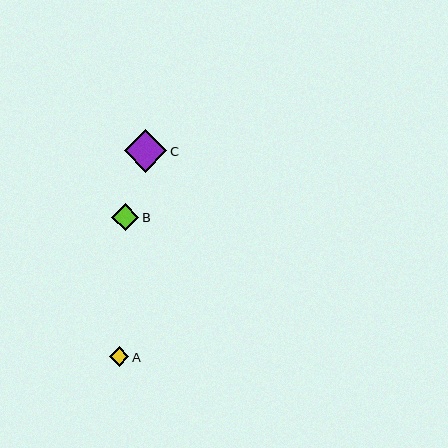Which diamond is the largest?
Diamond C is the largest with a size of approximately 42 pixels.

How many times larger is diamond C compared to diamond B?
Diamond C is approximately 1.5 times the size of diamond B.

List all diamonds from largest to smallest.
From largest to smallest: C, B, A.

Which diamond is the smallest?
Diamond A is the smallest with a size of approximately 20 pixels.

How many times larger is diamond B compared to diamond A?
Diamond B is approximately 1.4 times the size of diamond A.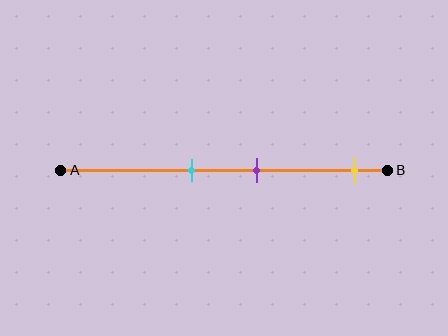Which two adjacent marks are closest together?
The cyan and purple marks are the closest adjacent pair.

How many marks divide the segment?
There are 3 marks dividing the segment.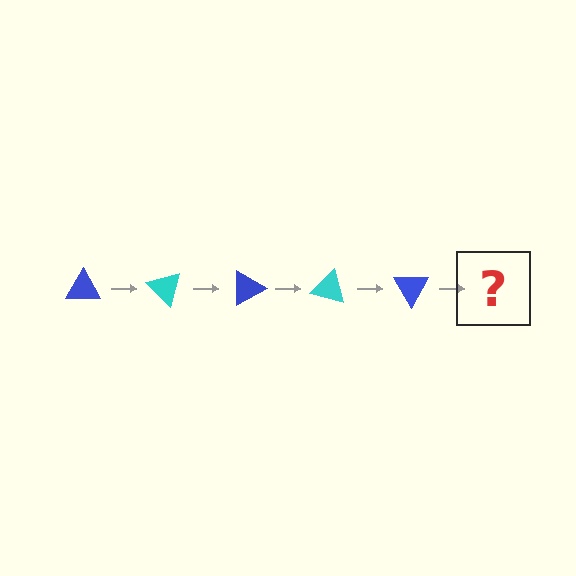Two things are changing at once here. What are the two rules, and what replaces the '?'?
The two rules are that it rotates 45 degrees each step and the color cycles through blue and cyan. The '?' should be a cyan triangle, rotated 225 degrees from the start.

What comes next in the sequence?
The next element should be a cyan triangle, rotated 225 degrees from the start.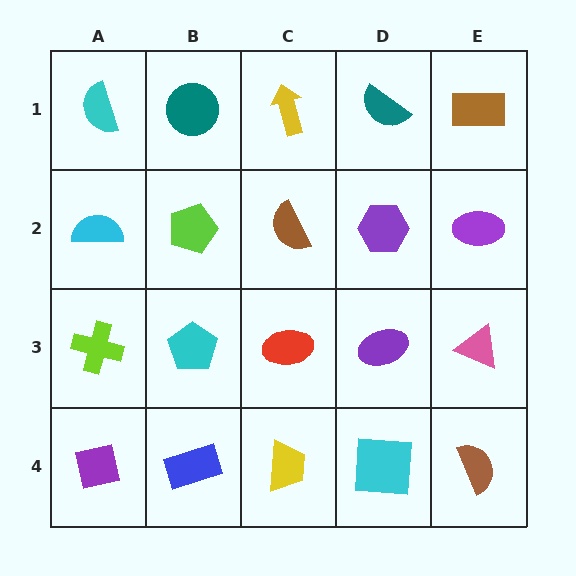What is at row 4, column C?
A yellow trapezoid.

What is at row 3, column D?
A purple ellipse.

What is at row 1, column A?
A cyan semicircle.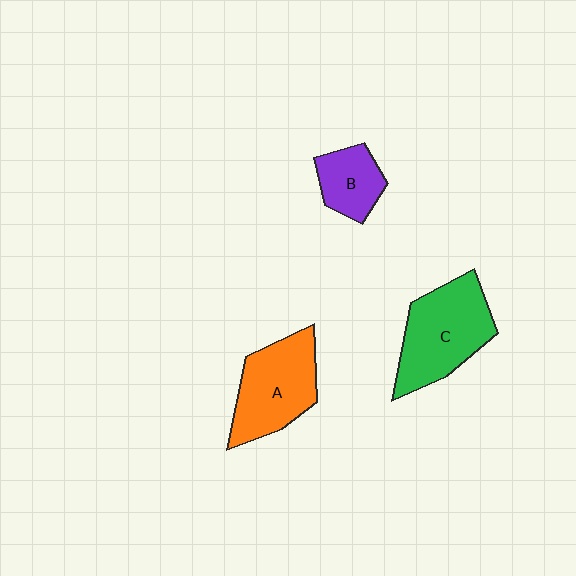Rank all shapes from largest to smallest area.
From largest to smallest: C (green), A (orange), B (purple).